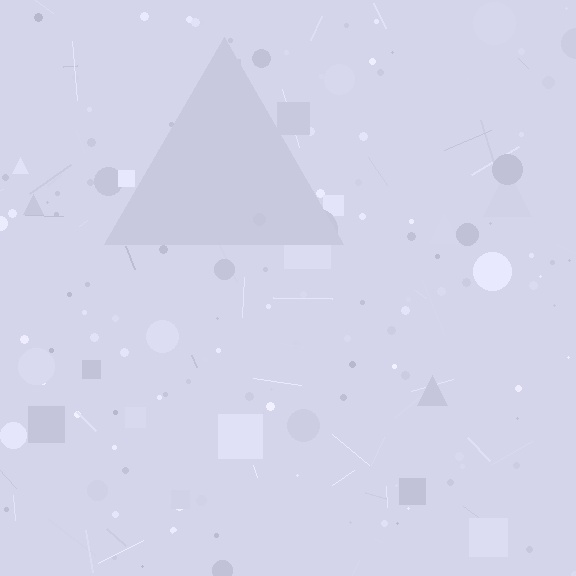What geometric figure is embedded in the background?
A triangle is embedded in the background.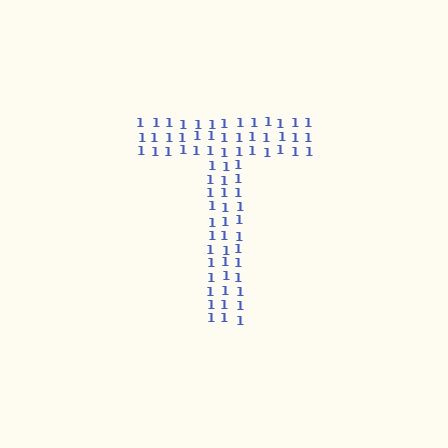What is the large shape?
The large shape is the letter T.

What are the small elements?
The small elements are digit 1's.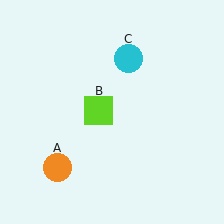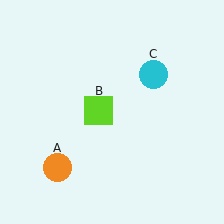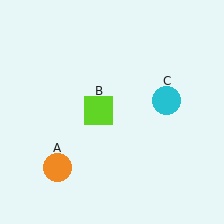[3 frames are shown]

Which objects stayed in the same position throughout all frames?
Orange circle (object A) and lime square (object B) remained stationary.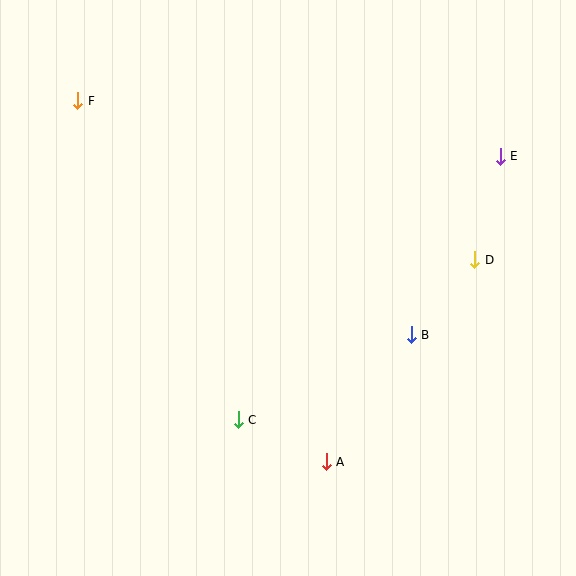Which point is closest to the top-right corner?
Point E is closest to the top-right corner.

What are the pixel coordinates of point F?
Point F is at (78, 101).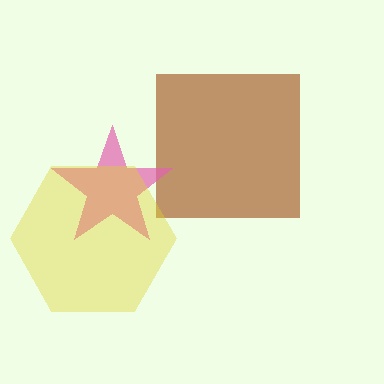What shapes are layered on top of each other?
The layered shapes are: a brown square, a pink star, a yellow hexagon.